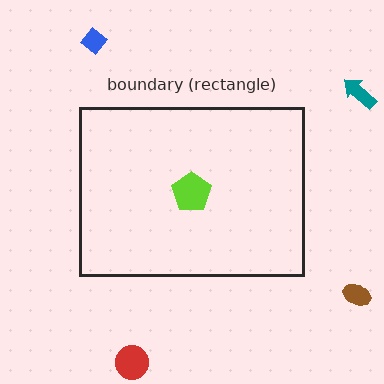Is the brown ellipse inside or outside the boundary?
Outside.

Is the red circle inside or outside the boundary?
Outside.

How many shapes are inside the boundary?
1 inside, 4 outside.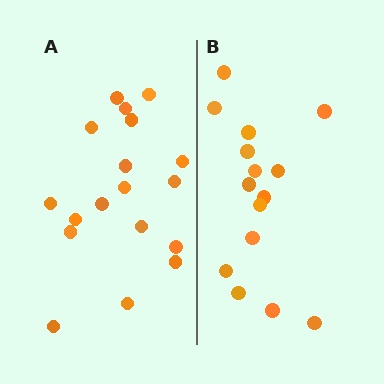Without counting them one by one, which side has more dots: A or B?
Region A (the left region) has more dots.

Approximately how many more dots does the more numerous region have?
Region A has just a few more — roughly 2 or 3 more dots than region B.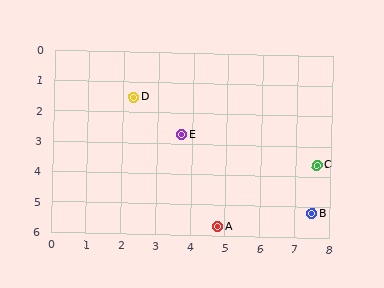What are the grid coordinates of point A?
Point A is at approximately (4.8, 5.7).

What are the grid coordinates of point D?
Point D is at approximately (2.3, 1.5).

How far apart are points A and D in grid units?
Points A and D are about 4.9 grid units apart.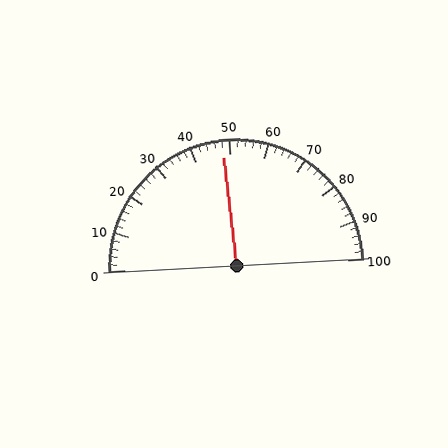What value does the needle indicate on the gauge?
The needle indicates approximately 48.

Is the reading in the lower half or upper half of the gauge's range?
The reading is in the lower half of the range (0 to 100).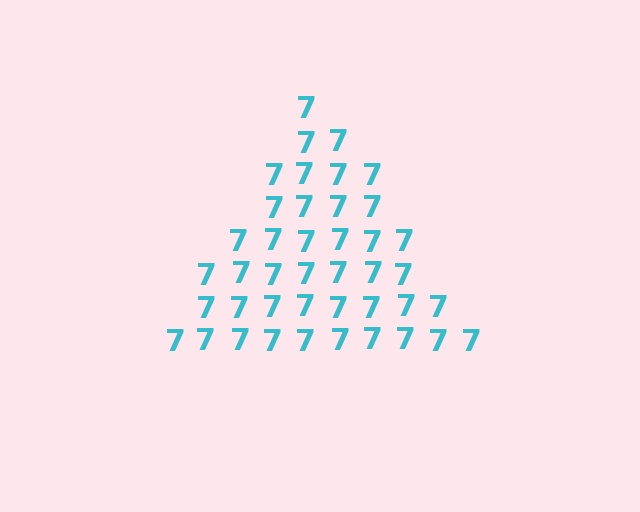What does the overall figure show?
The overall figure shows a triangle.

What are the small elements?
The small elements are digit 7's.